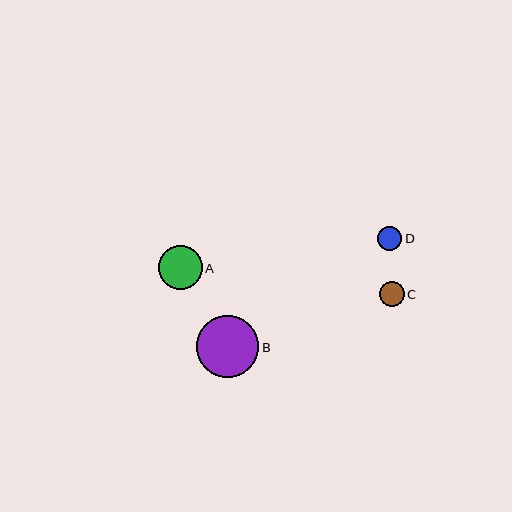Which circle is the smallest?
Circle D is the smallest with a size of approximately 24 pixels.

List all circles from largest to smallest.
From largest to smallest: B, A, C, D.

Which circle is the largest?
Circle B is the largest with a size of approximately 62 pixels.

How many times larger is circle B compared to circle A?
Circle B is approximately 1.4 times the size of circle A.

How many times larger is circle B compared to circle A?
Circle B is approximately 1.4 times the size of circle A.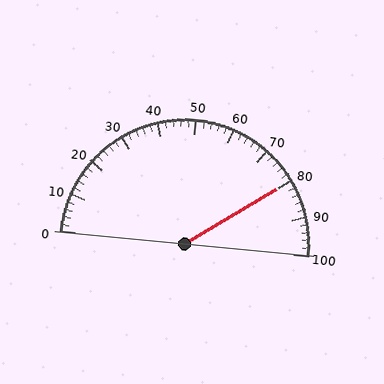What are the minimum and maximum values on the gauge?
The gauge ranges from 0 to 100.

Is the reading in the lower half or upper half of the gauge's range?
The reading is in the upper half of the range (0 to 100).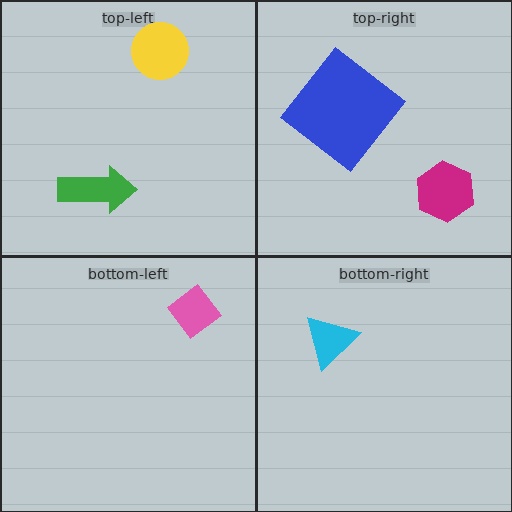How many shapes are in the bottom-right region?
1.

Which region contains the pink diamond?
The bottom-left region.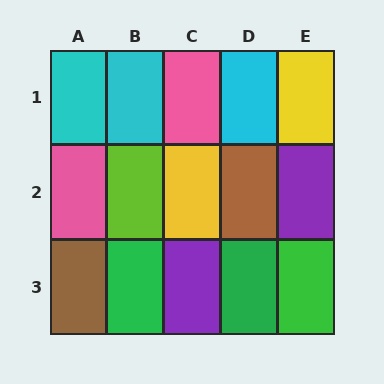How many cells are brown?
2 cells are brown.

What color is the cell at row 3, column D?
Green.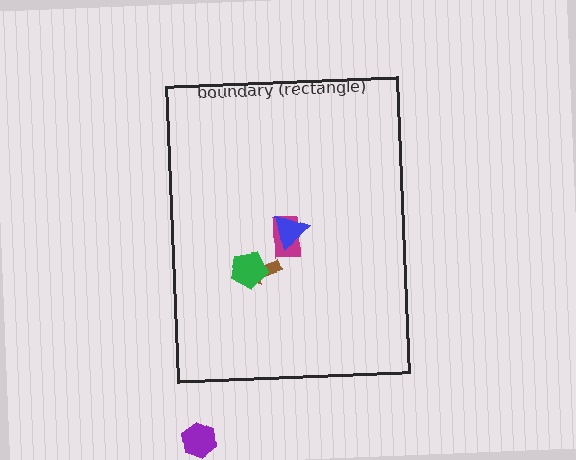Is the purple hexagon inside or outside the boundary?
Outside.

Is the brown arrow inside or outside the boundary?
Inside.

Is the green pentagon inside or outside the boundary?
Inside.